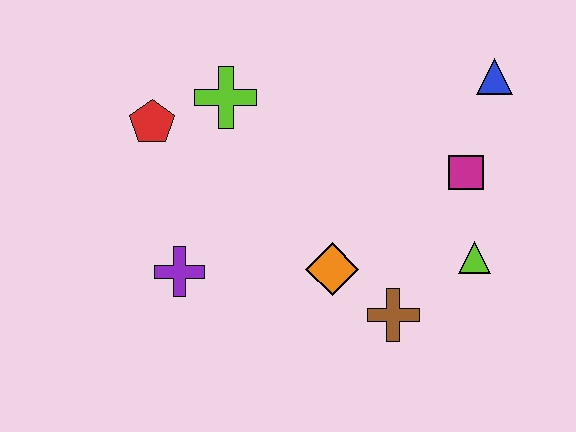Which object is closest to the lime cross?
The red pentagon is closest to the lime cross.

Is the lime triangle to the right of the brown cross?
Yes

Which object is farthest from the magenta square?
The red pentagon is farthest from the magenta square.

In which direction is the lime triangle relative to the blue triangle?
The lime triangle is below the blue triangle.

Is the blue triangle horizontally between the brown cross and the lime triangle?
No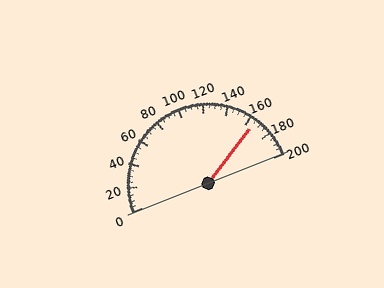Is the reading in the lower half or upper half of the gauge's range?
The reading is in the upper half of the range (0 to 200).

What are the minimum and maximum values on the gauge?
The gauge ranges from 0 to 200.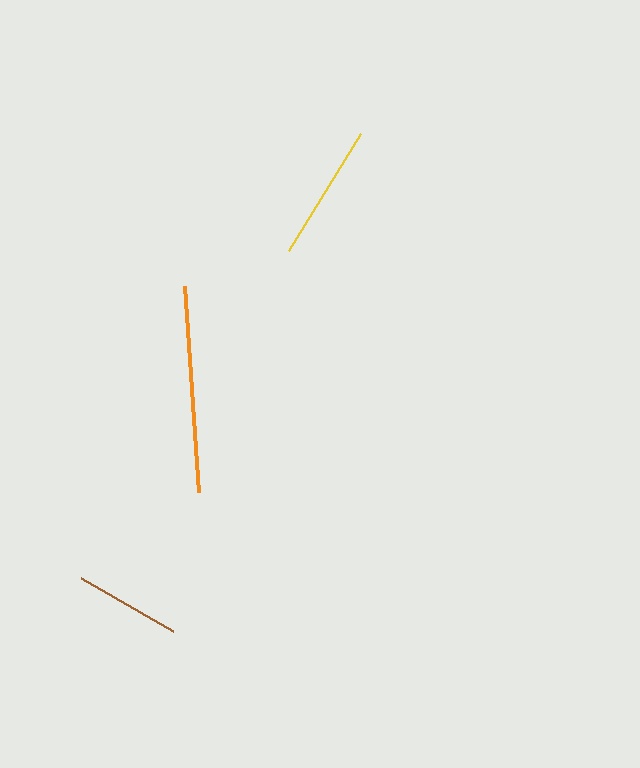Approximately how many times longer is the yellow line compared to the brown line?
The yellow line is approximately 1.3 times the length of the brown line.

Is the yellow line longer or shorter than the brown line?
The yellow line is longer than the brown line.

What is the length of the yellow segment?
The yellow segment is approximately 137 pixels long.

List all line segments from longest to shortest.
From longest to shortest: orange, yellow, brown.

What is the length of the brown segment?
The brown segment is approximately 106 pixels long.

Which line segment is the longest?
The orange line is the longest at approximately 206 pixels.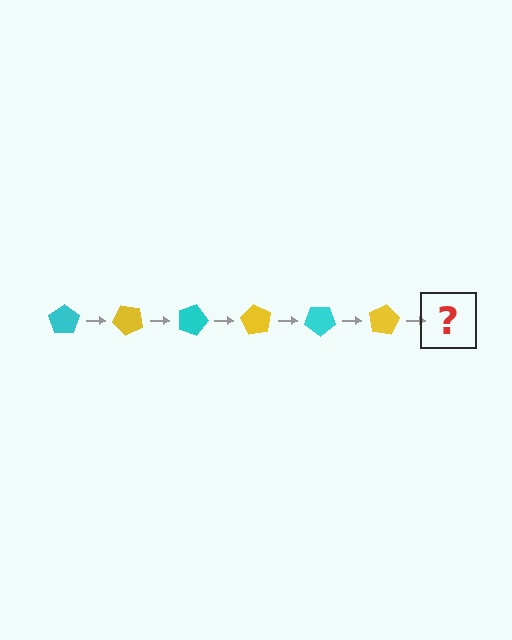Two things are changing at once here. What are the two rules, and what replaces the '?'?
The two rules are that it rotates 45 degrees each step and the color cycles through cyan and yellow. The '?' should be a cyan pentagon, rotated 270 degrees from the start.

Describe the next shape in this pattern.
It should be a cyan pentagon, rotated 270 degrees from the start.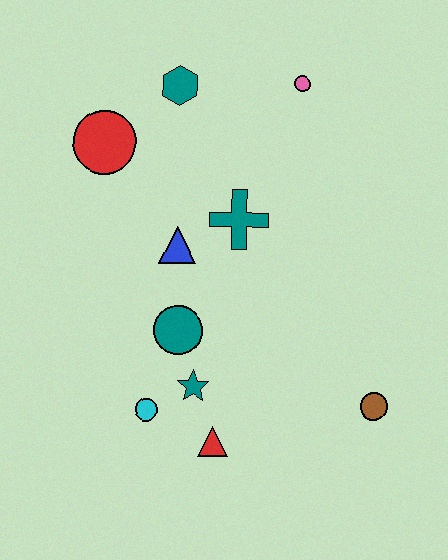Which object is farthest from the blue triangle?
The brown circle is farthest from the blue triangle.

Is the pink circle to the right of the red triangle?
Yes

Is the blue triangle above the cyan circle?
Yes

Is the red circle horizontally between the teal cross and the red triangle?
No